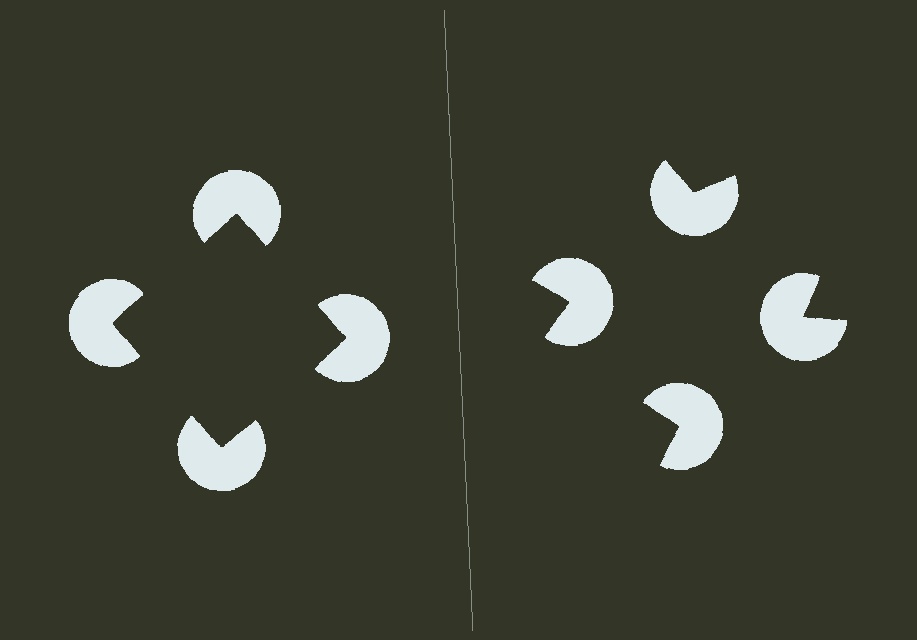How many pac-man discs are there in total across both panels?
8 — 4 on each side.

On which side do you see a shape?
An illusory square appears on the left side. On the right side the wedge cuts are rotated, so no coherent shape forms.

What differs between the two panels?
The pac-man discs are positioned identically on both sides; only the wedge orientations differ. On the left they align to a square; on the right they are misaligned.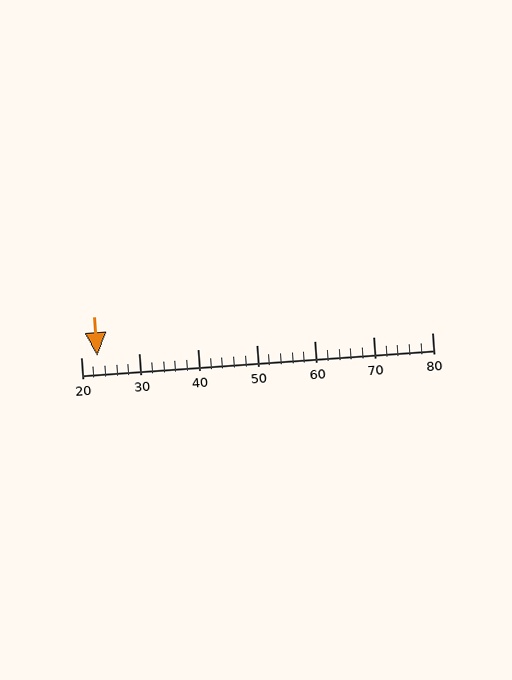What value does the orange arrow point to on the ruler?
The orange arrow points to approximately 23.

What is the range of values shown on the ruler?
The ruler shows values from 20 to 80.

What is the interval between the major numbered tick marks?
The major tick marks are spaced 10 units apart.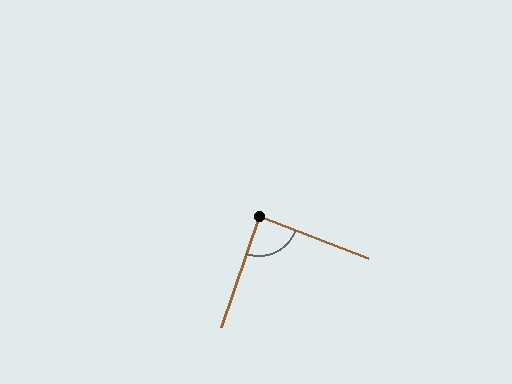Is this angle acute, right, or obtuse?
It is approximately a right angle.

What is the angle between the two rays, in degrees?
Approximately 88 degrees.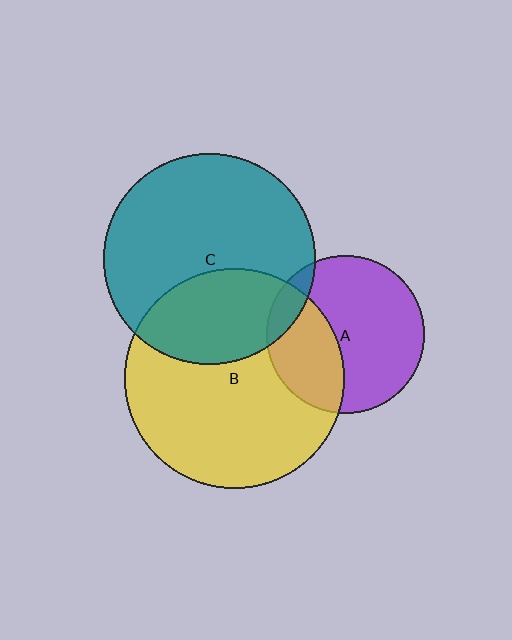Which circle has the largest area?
Circle B (yellow).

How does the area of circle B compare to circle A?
Approximately 1.9 times.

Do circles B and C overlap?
Yes.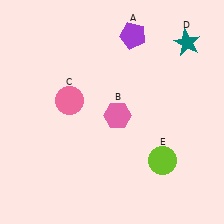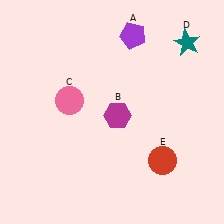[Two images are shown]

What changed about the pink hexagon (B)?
In Image 1, B is pink. In Image 2, it changed to magenta.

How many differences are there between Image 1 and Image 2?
There are 2 differences between the two images.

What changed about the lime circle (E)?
In Image 1, E is lime. In Image 2, it changed to red.